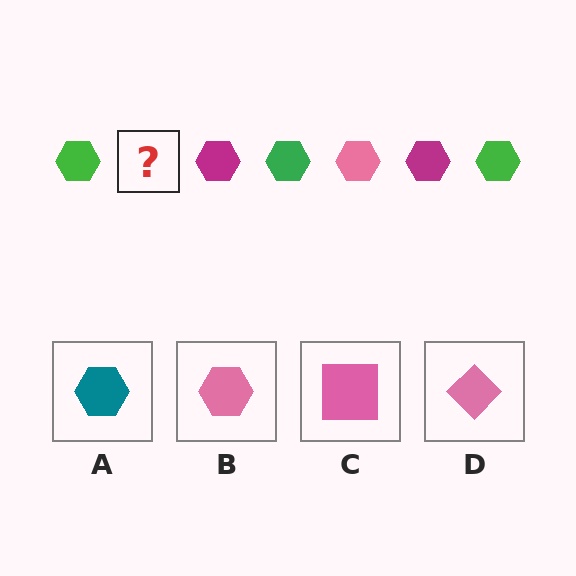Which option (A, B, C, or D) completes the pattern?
B.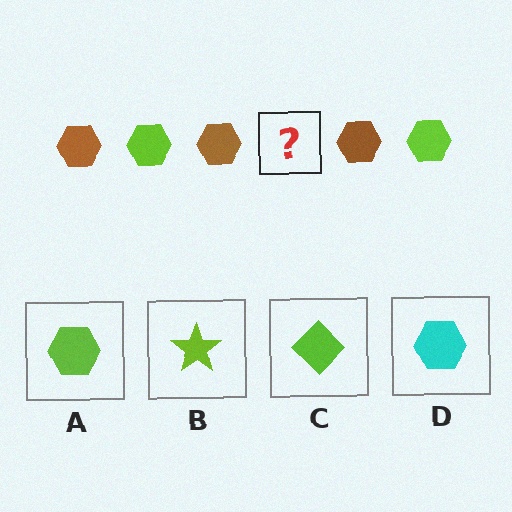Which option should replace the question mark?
Option A.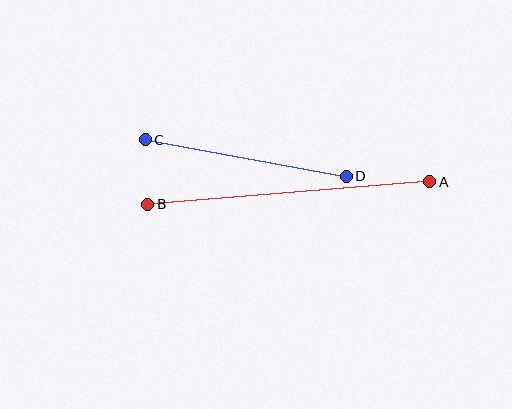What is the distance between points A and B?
The distance is approximately 283 pixels.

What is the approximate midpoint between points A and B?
The midpoint is at approximately (289, 193) pixels.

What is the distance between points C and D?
The distance is approximately 204 pixels.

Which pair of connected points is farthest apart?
Points A and B are farthest apart.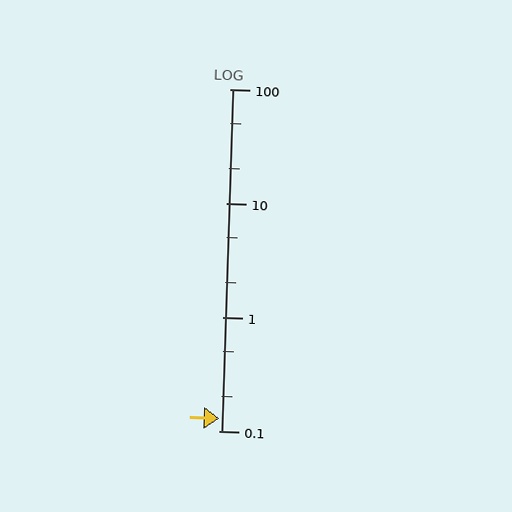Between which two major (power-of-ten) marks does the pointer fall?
The pointer is between 0.1 and 1.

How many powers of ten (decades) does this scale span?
The scale spans 3 decades, from 0.1 to 100.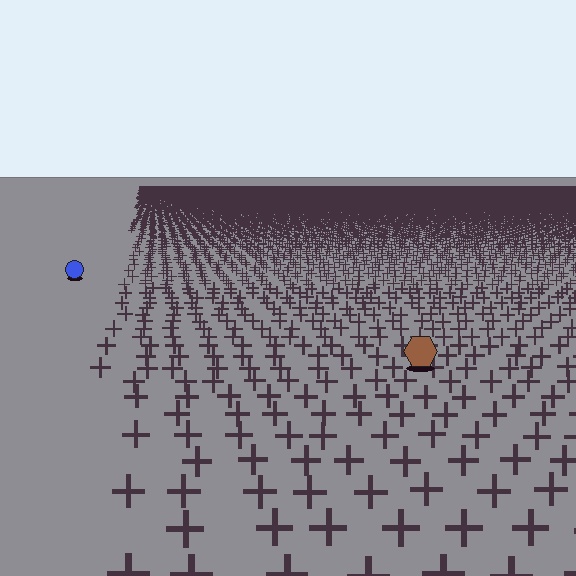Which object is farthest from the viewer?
The blue circle is farthest from the viewer. It appears smaller and the ground texture around it is denser.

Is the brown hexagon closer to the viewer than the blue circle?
Yes. The brown hexagon is closer — you can tell from the texture gradient: the ground texture is coarser near it.